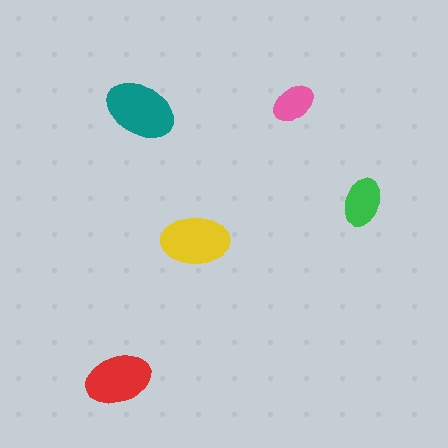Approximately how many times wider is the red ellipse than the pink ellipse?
About 1.5 times wider.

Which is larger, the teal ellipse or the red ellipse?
The teal one.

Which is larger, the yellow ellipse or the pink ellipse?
The yellow one.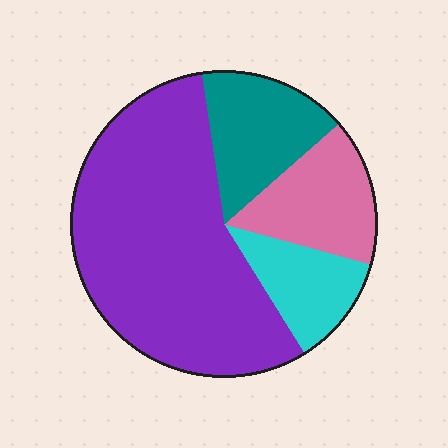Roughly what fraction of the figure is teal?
Teal takes up about one sixth (1/6) of the figure.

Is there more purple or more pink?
Purple.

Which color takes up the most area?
Purple, at roughly 55%.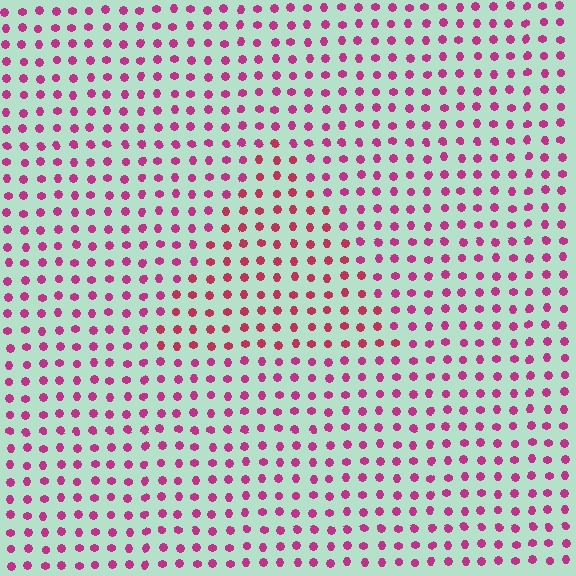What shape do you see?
I see a triangle.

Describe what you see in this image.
The image is filled with small magenta elements in a uniform arrangement. A triangle-shaped region is visible where the elements are tinted to a slightly different hue, forming a subtle color boundary.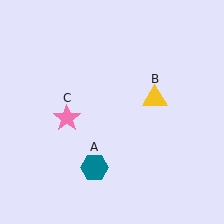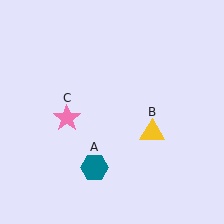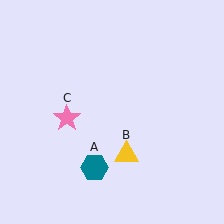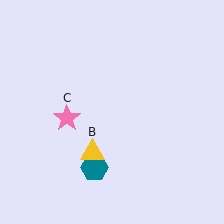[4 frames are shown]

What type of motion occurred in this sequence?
The yellow triangle (object B) rotated clockwise around the center of the scene.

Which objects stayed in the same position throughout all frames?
Teal hexagon (object A) and pink star (object C) remained stationary.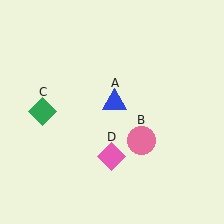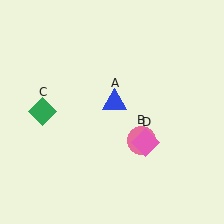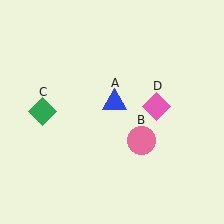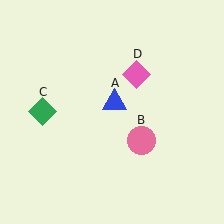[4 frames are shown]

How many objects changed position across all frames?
1 object changed position: pink diamond (object D).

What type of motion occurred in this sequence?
The pink diamond (object D) rotated counterclockwise around the center of the scene.